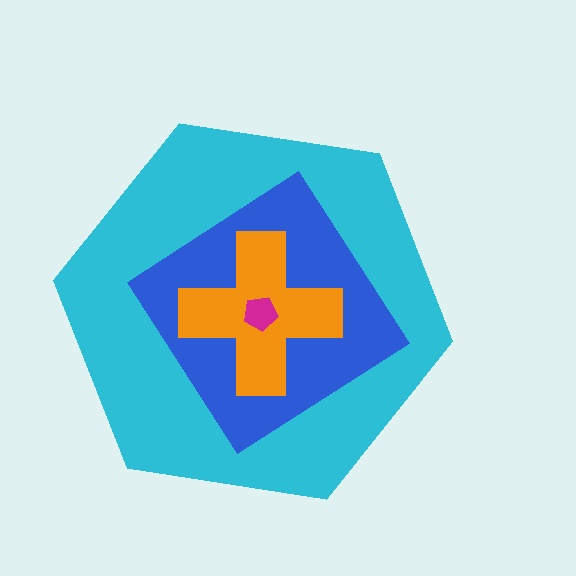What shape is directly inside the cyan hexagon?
The blue diamond.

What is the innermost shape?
The magenta pentagon.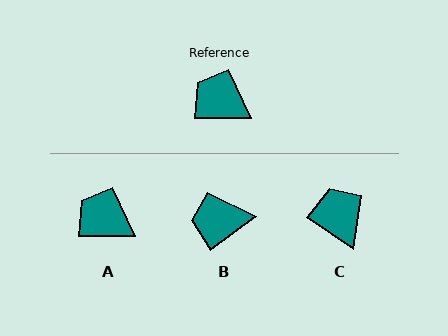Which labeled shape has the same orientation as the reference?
A.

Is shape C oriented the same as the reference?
No, it is off by about 34 degrees.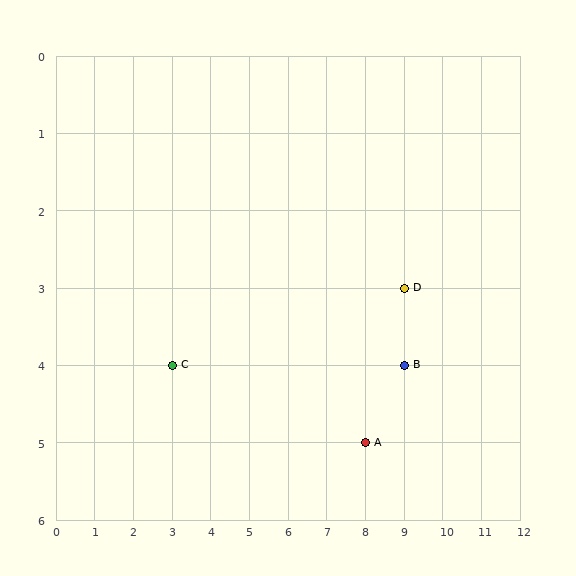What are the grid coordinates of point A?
Point A is at grid coordinates (8, 5).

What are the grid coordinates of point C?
Point C is at grid coordinates (3, 4).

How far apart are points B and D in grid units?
Points B and D are 1 row apart.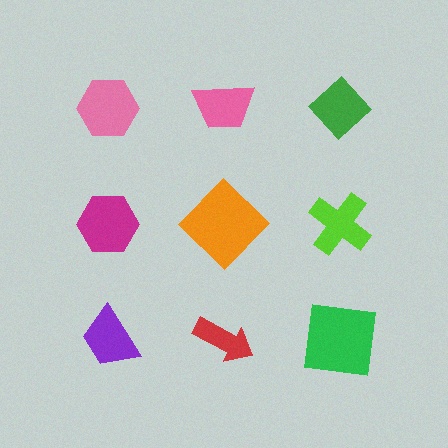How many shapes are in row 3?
3 shapes.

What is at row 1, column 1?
A pink hexagon.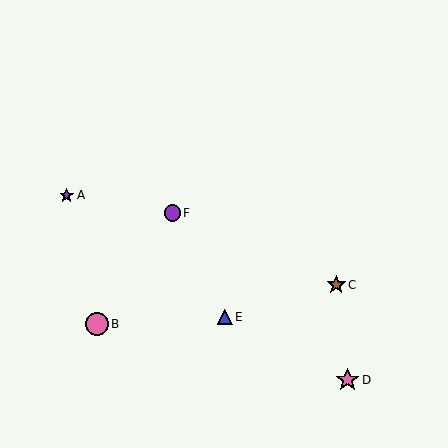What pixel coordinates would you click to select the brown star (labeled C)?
Click at (336, 285) to select the brown star C.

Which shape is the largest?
The pink star (labeled D) is the largest.